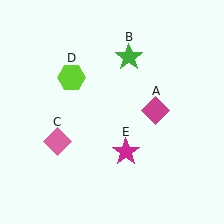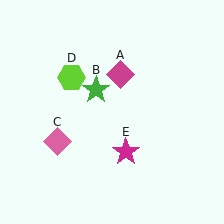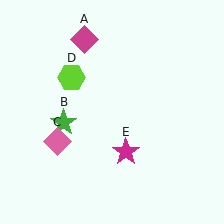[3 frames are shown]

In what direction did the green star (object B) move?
The green star (object B) moved down and to the left.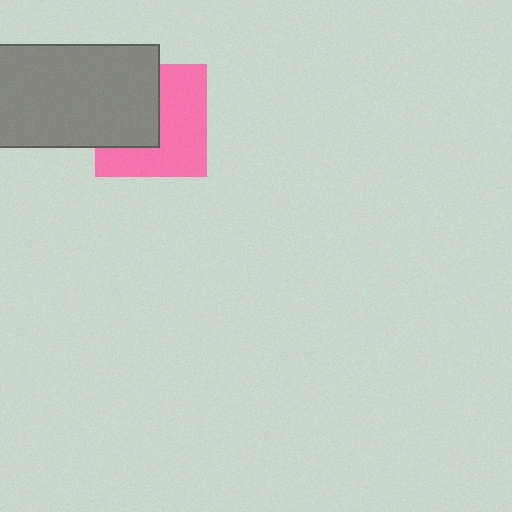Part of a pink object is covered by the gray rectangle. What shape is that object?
It is a square.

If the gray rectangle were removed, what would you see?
You would see the complete pink square.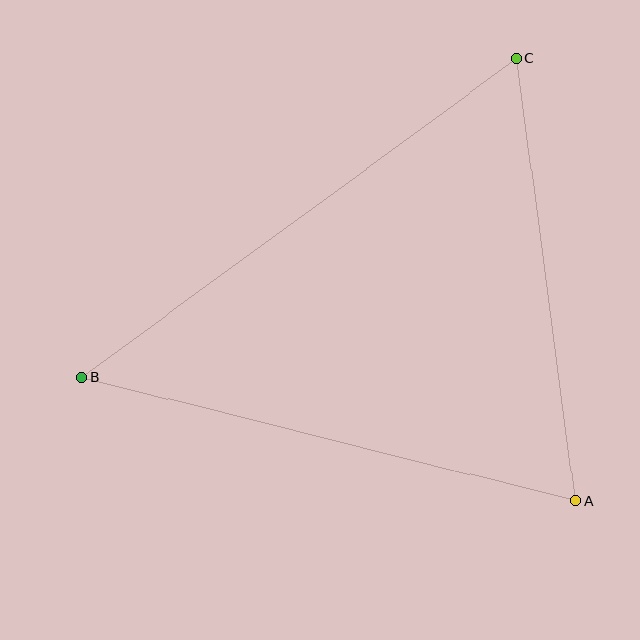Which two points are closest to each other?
Points A and C are closest to each other.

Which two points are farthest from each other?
Points B and C are farthest from each other.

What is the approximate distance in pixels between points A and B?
The distance between A and B is approximately 509 pixels.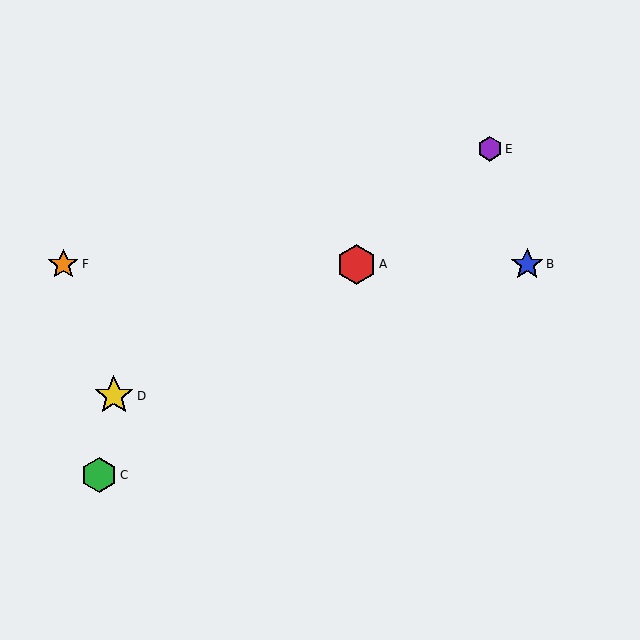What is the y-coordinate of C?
Object C is at y≈475.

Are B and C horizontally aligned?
No, B is at y≈264 and C is at y≈475.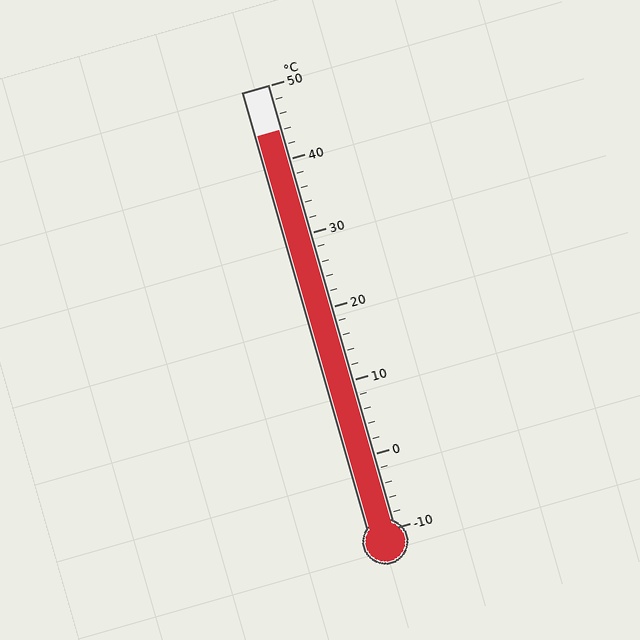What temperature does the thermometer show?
The thermometer shows approximately 44°C.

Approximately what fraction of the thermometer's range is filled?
The thermometer is filled to approximately 90% of its range.